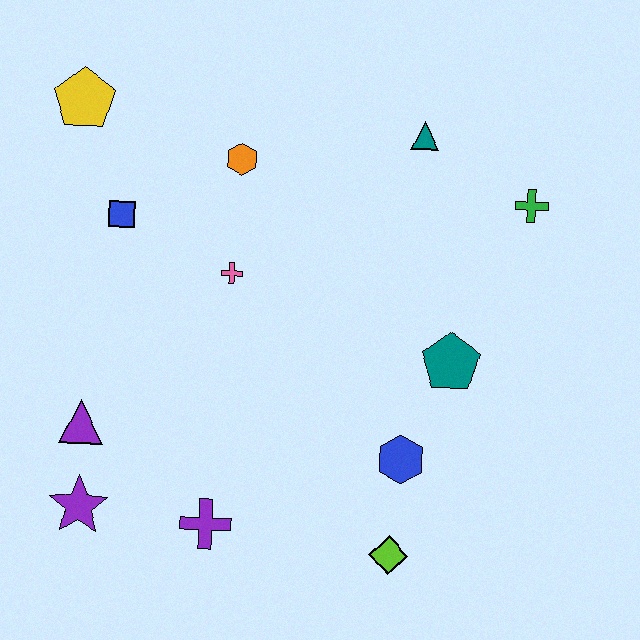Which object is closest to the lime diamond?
The blue hexagon is closest to the lime diamond.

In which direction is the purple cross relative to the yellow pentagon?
The purple cross is below the yellow pentagon.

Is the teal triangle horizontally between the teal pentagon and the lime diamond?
Yes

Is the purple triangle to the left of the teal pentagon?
Yes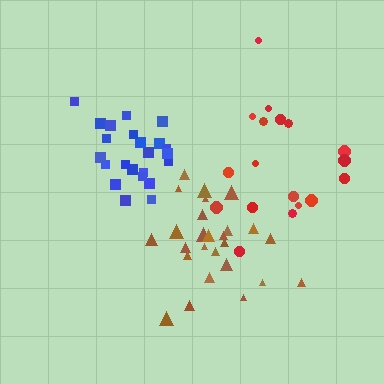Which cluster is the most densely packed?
Blue.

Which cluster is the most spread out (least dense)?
Red.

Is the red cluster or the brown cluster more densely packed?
Brown.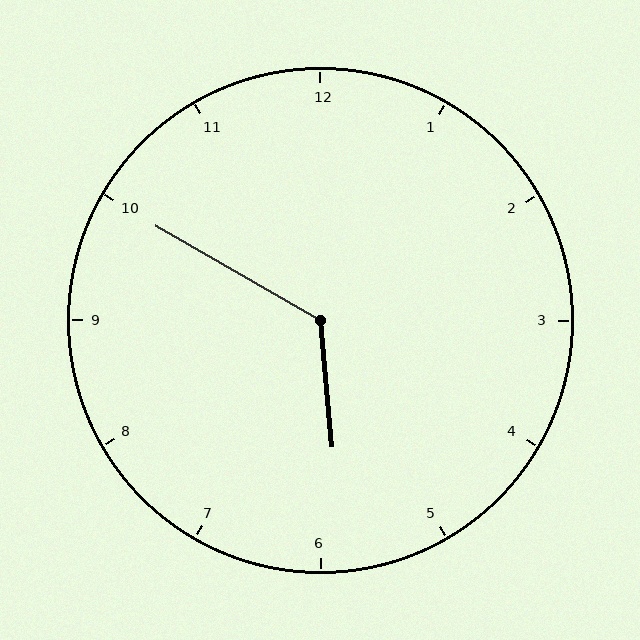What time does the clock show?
5:50.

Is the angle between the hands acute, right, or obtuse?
It is obtuse.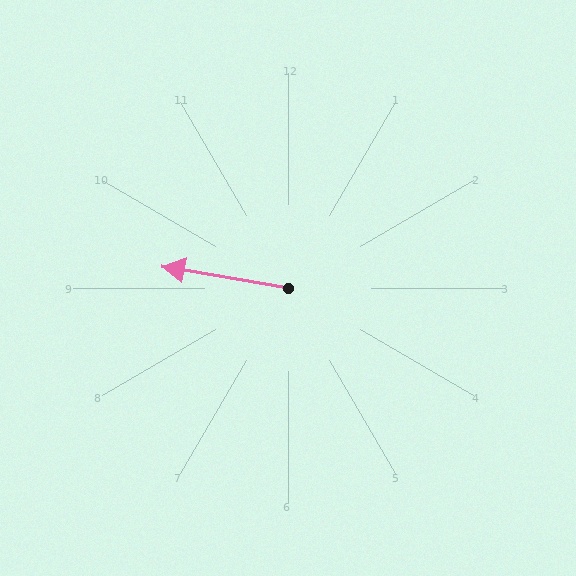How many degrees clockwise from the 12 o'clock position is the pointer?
Approximately 280 degrees.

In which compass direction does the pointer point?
West.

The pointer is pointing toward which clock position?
Roughly 9 o'clock.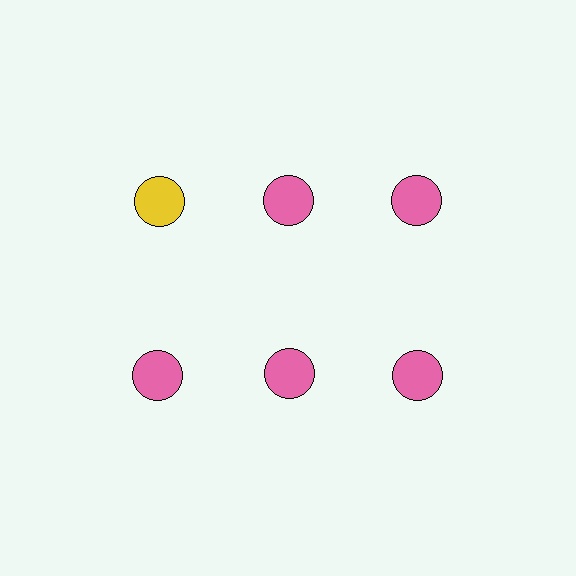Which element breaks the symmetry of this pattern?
The yellow circle in the top row, leftmost column breaks the symmetry. All other shapes are pink circles.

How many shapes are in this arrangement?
There are 6 shapes arranged in a grid pattern.